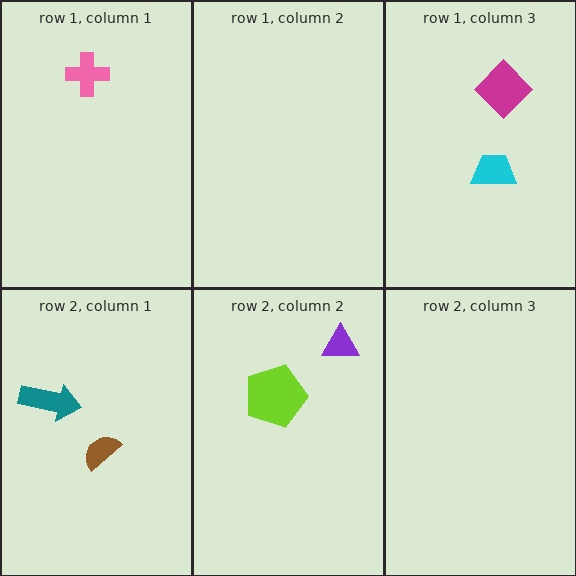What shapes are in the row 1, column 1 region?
The pink cross.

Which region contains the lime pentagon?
The row 2, column 2 region.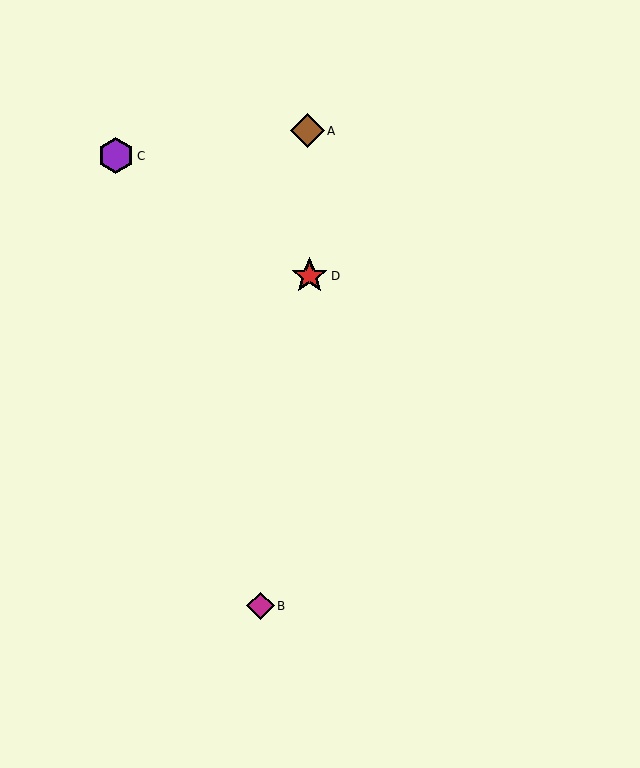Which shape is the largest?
The red star (labeled D) is the largest.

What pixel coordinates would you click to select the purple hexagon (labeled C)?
Click at (116, 156) to select the purple hexagon C.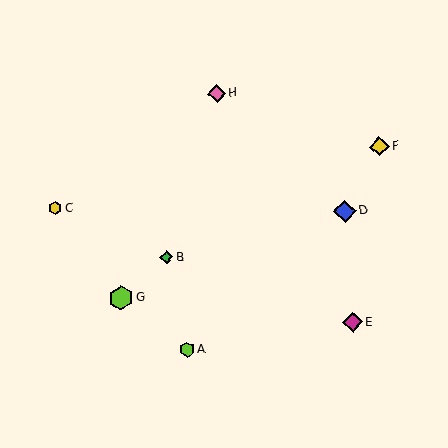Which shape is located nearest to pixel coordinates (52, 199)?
The yellow hexagon (labeled C) at (55, 208) is nearest to that location.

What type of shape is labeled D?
Shape D is a blue diamond.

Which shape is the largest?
The lime hexagon (labeled G) is the largest.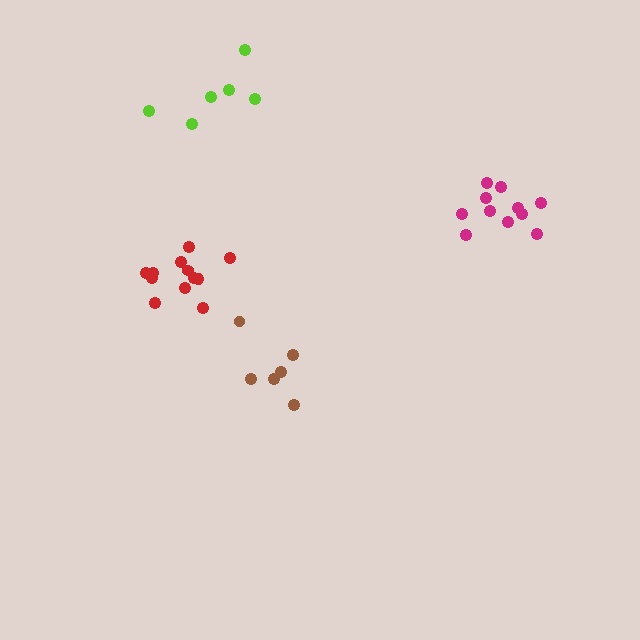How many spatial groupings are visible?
There are 4 spatial groupings.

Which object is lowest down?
The brown cluster is bottommost.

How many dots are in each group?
Group 1: 6 dots, Group 2: 12 dots, Group 3: 6 dots, Group 4: 11 dots (35 total).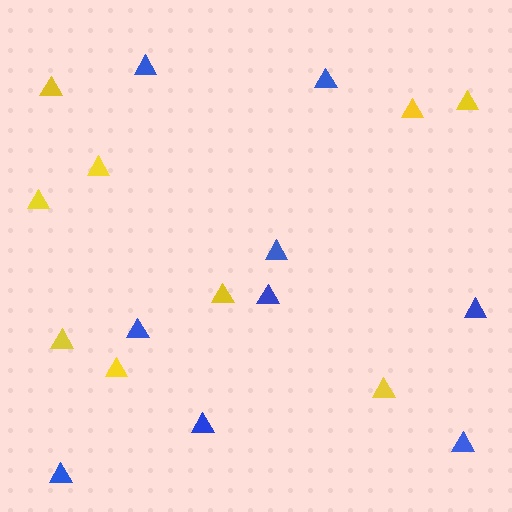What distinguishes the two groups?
There are 2 groups: one group of blue triangles (9) and one group of yellow triangles (9).